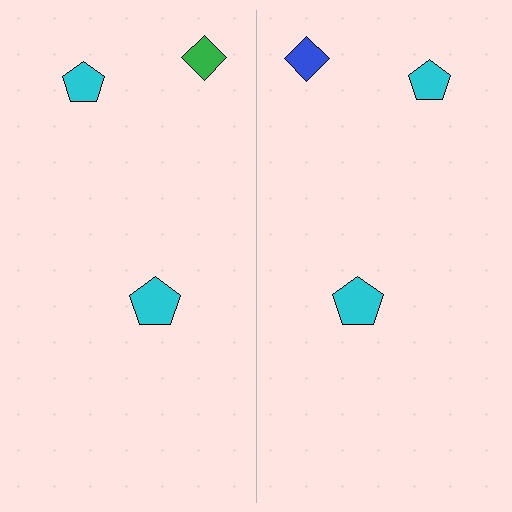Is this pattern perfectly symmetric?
No, the pattern is not perfectly symmetric. The blue diamond on the right side breaks the symmetry — its mirror counterpart is green.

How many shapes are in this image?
There are 6 shapes in this image.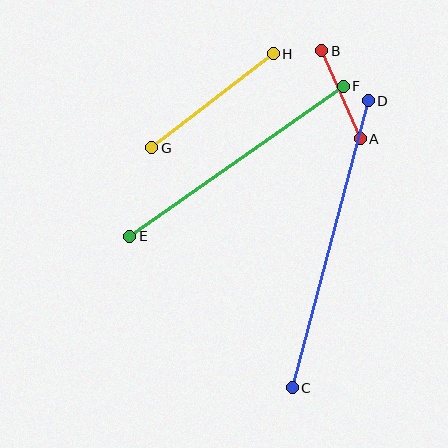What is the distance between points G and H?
The distance is approximately 153 pixels.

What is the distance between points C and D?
The distance is approximately 297 pixels.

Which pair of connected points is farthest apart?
Points C and D are farthest apart.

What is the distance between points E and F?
The distance is approximately 261 pixels.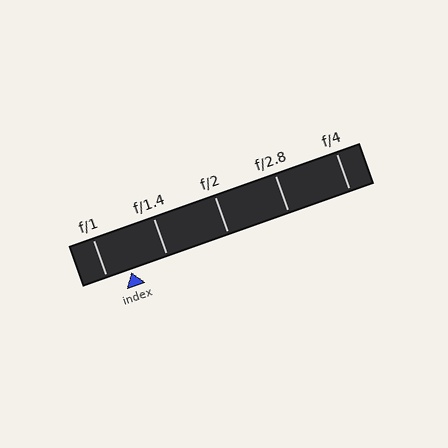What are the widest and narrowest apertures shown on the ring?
The widest aperture shown is f/1 and the narrowest is f/4.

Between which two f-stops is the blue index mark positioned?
The index mark is between f/1 and f/1.4.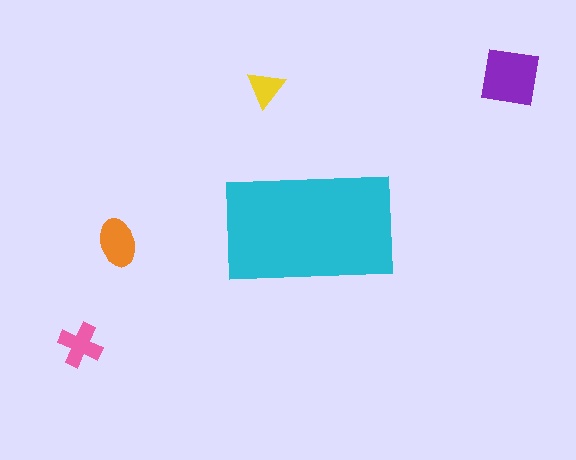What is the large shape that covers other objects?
A cyan rectangle.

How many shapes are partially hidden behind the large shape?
0 shapes are partially hidden.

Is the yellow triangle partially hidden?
No, the yellow triangle is fully visible.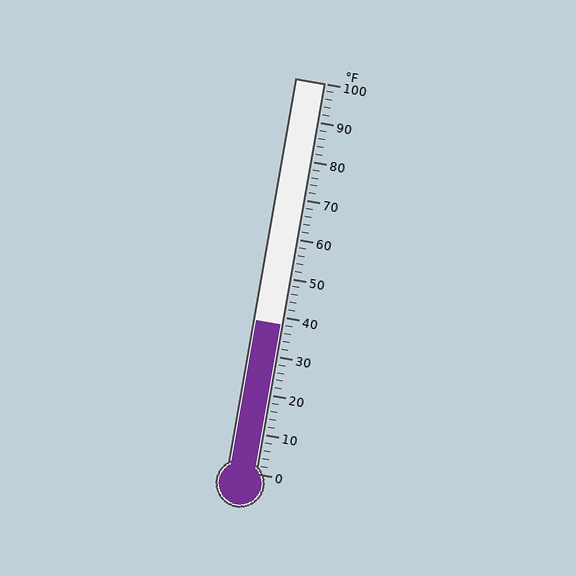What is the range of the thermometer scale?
The thermometer scale ranges from 0°F to 100°F.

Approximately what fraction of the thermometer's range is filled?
The thermometer is filled to approximately 40% of its range.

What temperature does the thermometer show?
The thermometer shows approximately 38°F.